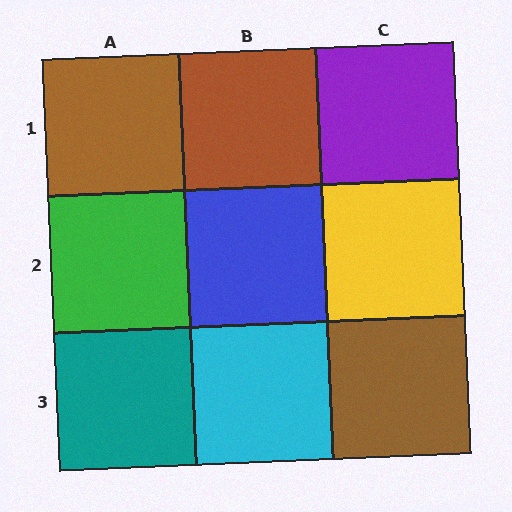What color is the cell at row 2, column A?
Green.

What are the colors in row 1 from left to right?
Brown, brown, purple.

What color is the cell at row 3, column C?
Brown.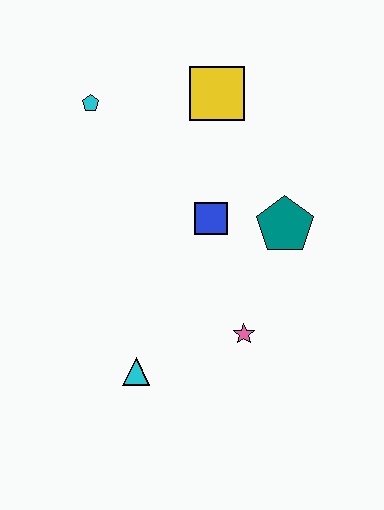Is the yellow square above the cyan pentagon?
Yes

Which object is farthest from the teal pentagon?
The cyan pentagon is farthest from the teal pentagon.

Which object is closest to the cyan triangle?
The pink star is closest to the cyan triangle.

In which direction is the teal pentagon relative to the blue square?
The teal pentagon is to the right of the blue square.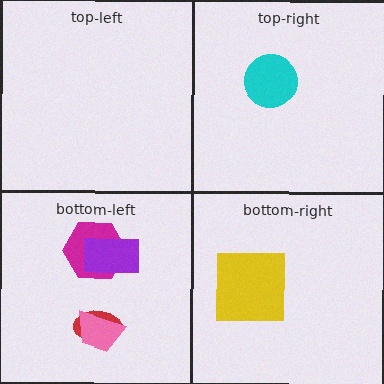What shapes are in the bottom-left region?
The red ellipse, the pink trapezoid, the magenta hexagon, the purple rectangle.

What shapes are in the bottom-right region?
The yellow square.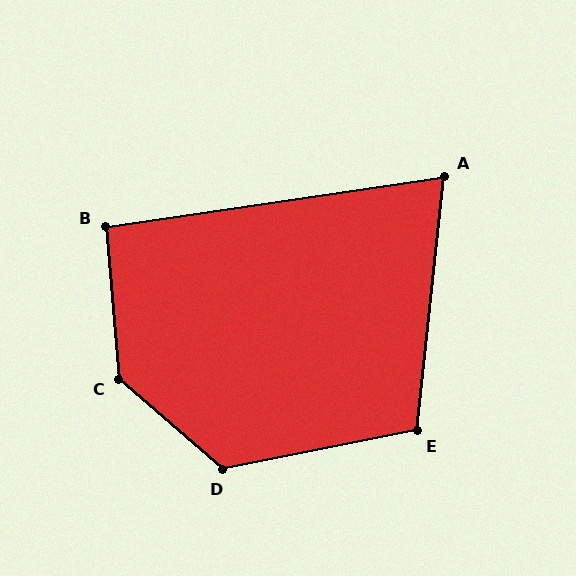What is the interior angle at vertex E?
Approximately 107 degrees (obtuse).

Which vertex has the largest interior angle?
C, at approximately 135 degrees.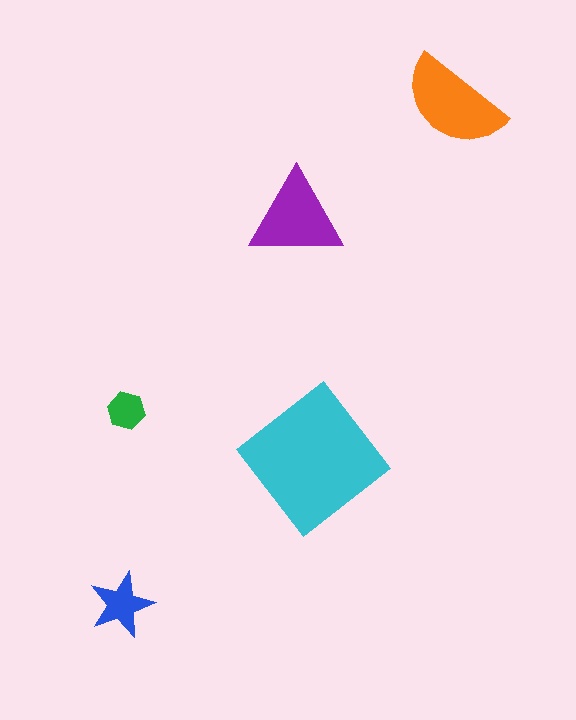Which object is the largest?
The cyan diamond.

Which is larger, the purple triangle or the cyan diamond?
The cyan diamond.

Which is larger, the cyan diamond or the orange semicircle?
The cyan diamond.